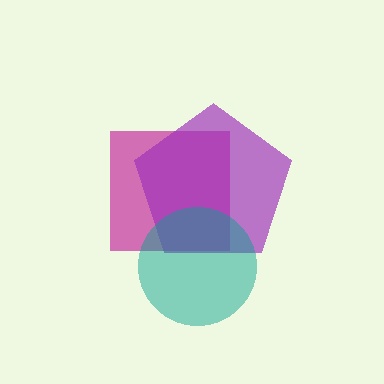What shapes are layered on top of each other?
The layered shapes are: a magenta square, a purple pentagon, a teal circle.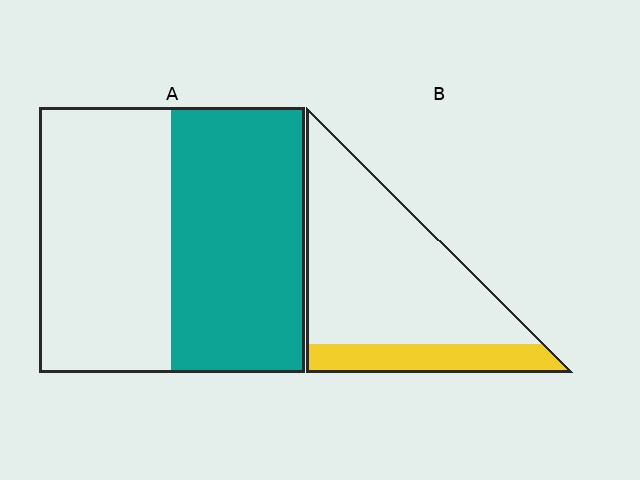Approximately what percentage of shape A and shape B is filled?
A is approximately 50% and B is approximately 20%.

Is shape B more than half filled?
No.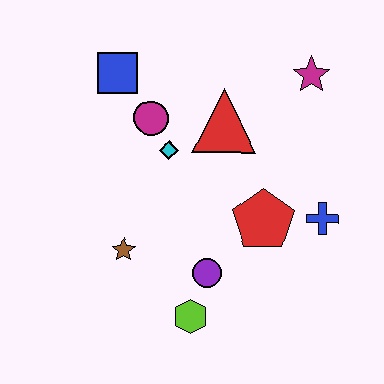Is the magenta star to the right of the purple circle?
Yes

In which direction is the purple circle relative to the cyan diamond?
The purple circle is below the cyan diamond.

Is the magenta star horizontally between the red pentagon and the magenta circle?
No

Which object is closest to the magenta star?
The red triangle is closest to the magenta star.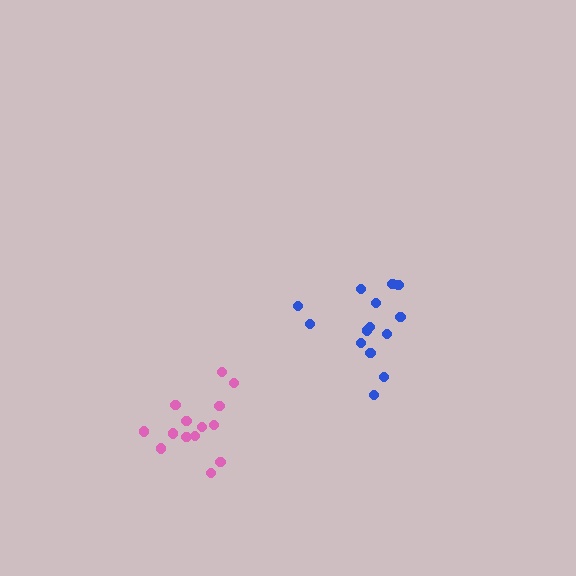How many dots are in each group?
Group 1: 14 dots, Group 2: 14 dots (28 total).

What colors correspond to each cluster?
The clusters are colored: blue, pink.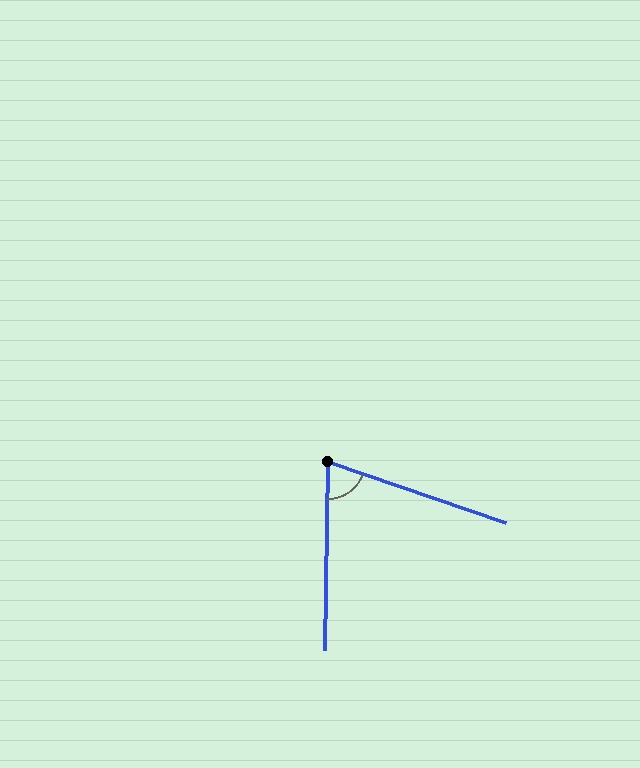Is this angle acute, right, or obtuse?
It is acute.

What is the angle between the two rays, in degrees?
Approximately 72 degrees.